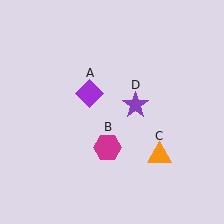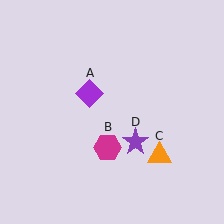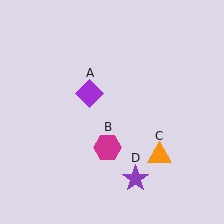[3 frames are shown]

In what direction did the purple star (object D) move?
The purple star (object D) moved down.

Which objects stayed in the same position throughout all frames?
Purple diamond (object A) and magenta hexagon (object B) and orange triangle (object C) remained stationary.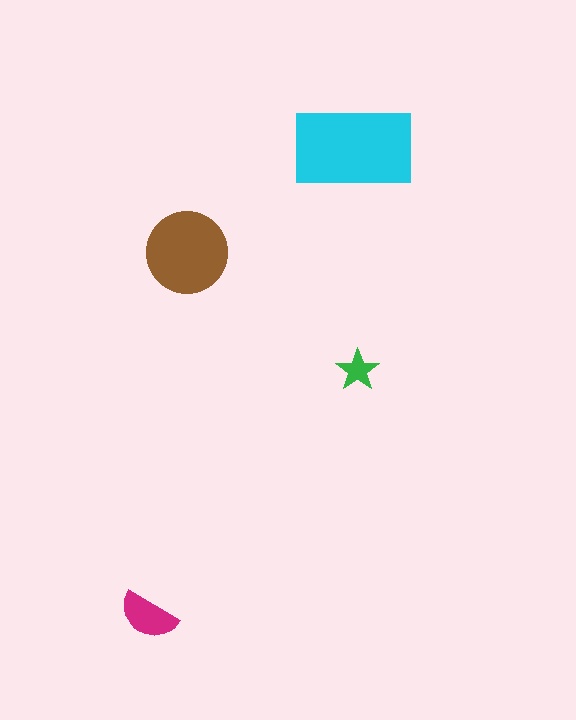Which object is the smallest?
The green star.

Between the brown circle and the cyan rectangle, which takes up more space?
The cyan rectangle.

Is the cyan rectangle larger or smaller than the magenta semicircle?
Larger.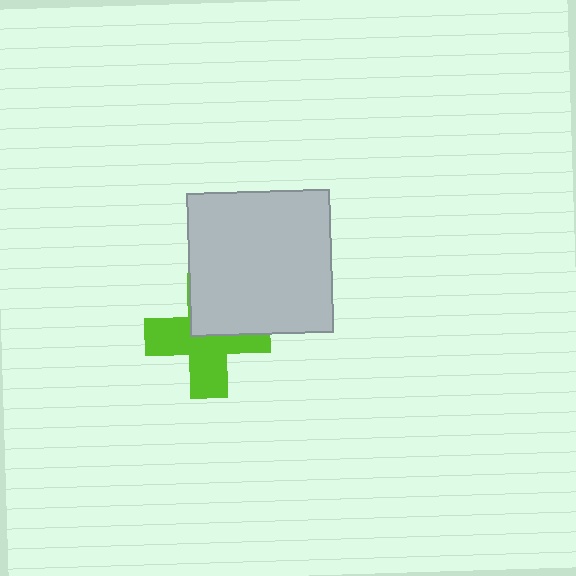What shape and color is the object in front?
The object in front is a light gray square.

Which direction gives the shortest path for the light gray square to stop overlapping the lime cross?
Moving up gives the shortest separation.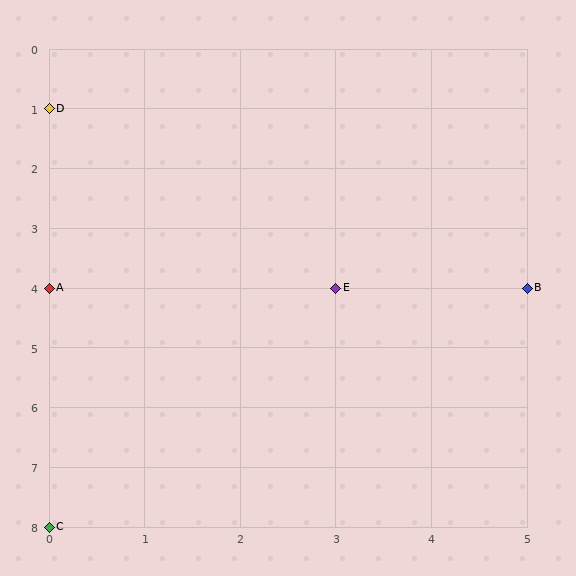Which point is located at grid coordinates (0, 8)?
Point C is at (0, 8).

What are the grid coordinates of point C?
Point C is at grid coordinates (0, 8).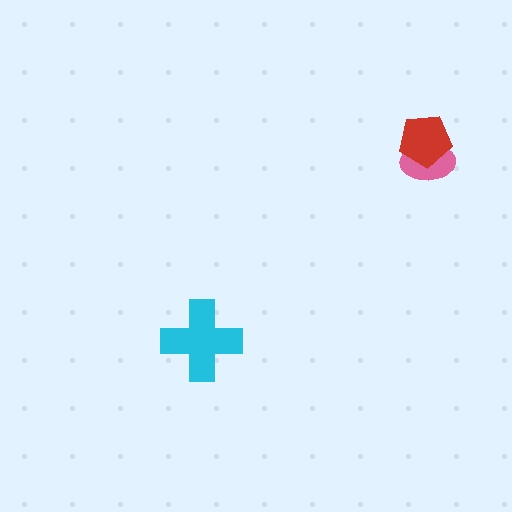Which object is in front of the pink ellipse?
The red pentagon is in front of the pink ellipse.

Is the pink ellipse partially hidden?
Yes, it is partially covered by another shape.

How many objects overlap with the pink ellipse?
1 object overlaps with the pink ellipse.